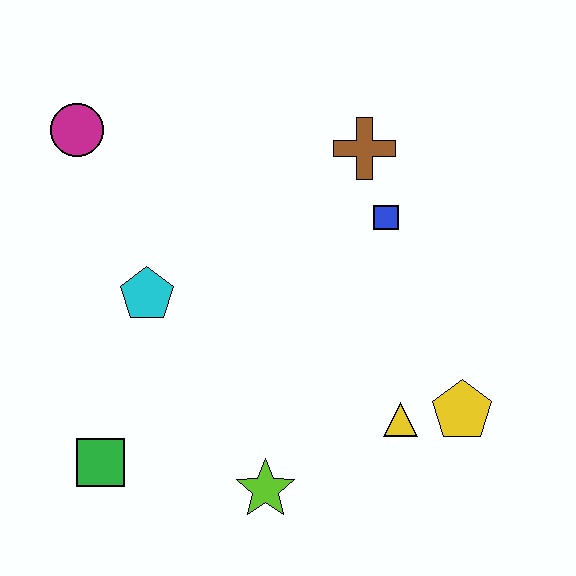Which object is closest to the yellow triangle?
The yellow pentagon is closest to the yellow triangle.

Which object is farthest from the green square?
The brown cross is farthest from the green square.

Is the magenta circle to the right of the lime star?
No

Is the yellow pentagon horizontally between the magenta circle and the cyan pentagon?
No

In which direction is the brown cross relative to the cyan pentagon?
The brown cross is to the right of the cyan pentagon.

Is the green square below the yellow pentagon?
Yes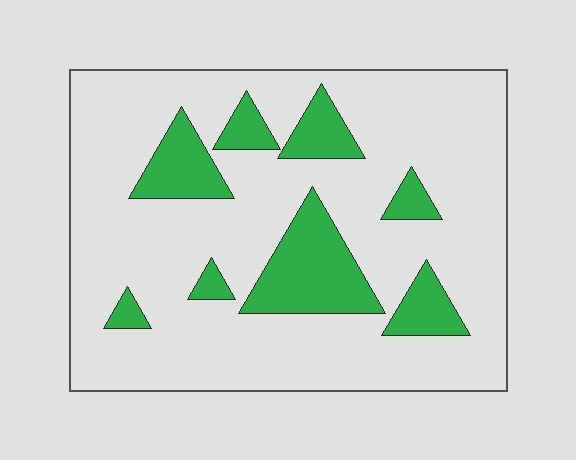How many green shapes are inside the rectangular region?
8.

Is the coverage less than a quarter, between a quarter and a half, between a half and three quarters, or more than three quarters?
Less than a quarter.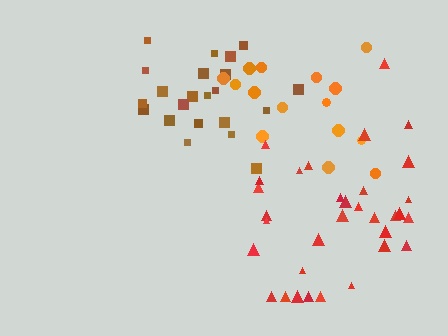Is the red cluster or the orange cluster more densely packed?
Orange.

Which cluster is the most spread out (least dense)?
Red.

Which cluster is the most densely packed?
Brown.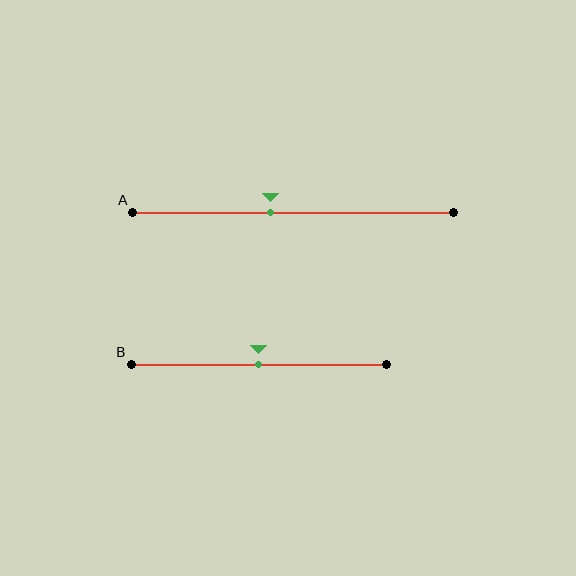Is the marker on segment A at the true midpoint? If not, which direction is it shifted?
No, the marker on segment A is shifted to the left by about 7% of the segment length.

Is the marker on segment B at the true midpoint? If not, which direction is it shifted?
Yes, the marker on segment B is at the true midpoint.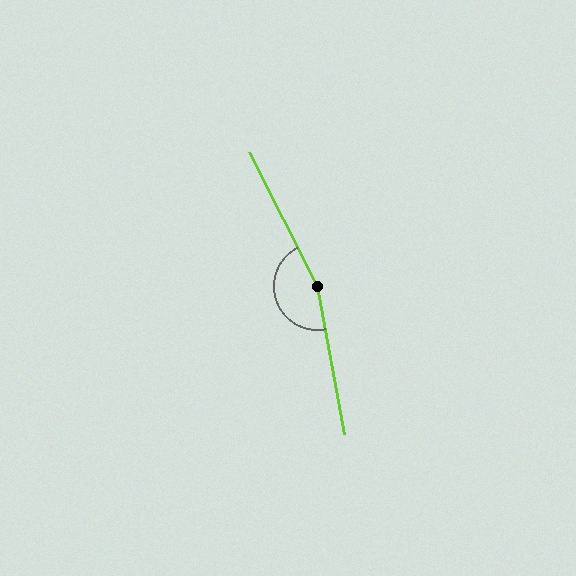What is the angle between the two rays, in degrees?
Approximately 164 degrees.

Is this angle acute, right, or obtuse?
It is obtuse.